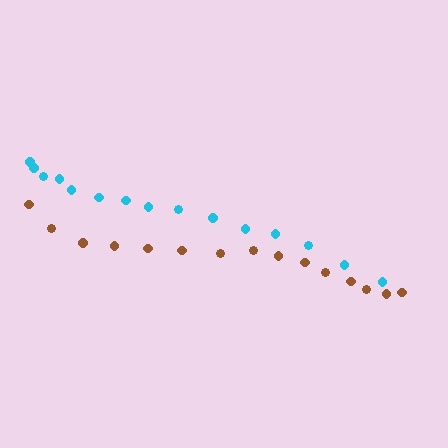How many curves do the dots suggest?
There are 2 distinct paths.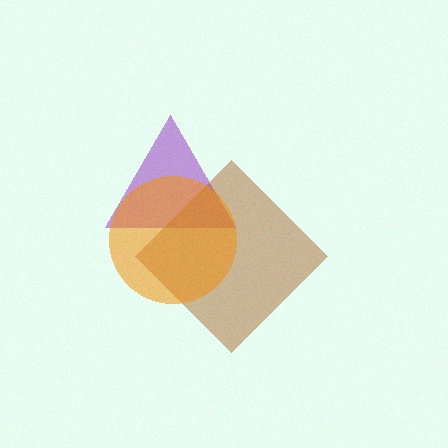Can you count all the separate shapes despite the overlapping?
Yes, there are 3 separate shapes.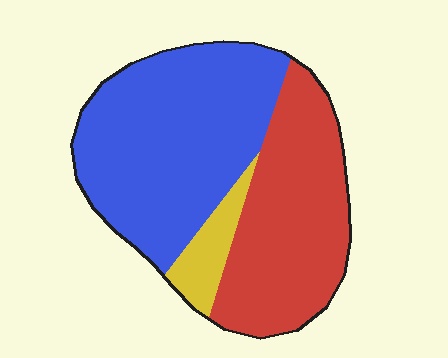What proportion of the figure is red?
Red takes up about two fifths (2/5) of the figure.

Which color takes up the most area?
Blue, at roughly 50%.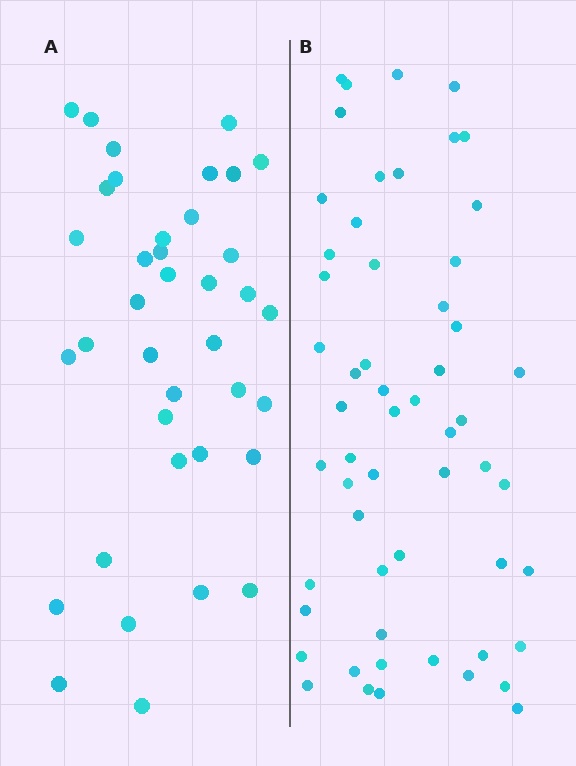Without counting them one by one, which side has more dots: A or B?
Region B (the right region) has more dots.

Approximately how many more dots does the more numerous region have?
Region B has approximately 20 more dots than region A.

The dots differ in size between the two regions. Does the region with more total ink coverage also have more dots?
No. Region A has more total ink coverage because its dots are larger, but region B actually contains more individual dots. Total area can be misleading — the number of items is what matters here.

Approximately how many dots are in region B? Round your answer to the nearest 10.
About 60 dots. (The exact count is 56, which rounds to 60.)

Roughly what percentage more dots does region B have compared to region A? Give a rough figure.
About 45% more.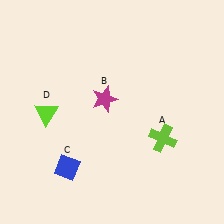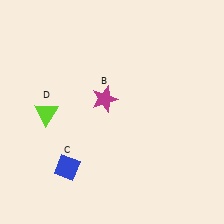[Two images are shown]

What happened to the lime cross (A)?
The lime cross (A) was removed in Image 2. It was in the bottom-right area of Image 1.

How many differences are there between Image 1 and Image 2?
There is 1 difference between the two images.